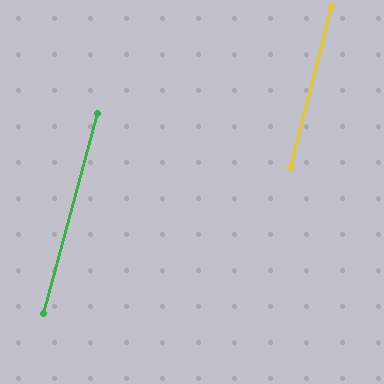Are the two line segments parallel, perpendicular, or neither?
Parallel — their directions differ by only 0.7°.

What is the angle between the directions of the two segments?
Approximately 1 degree.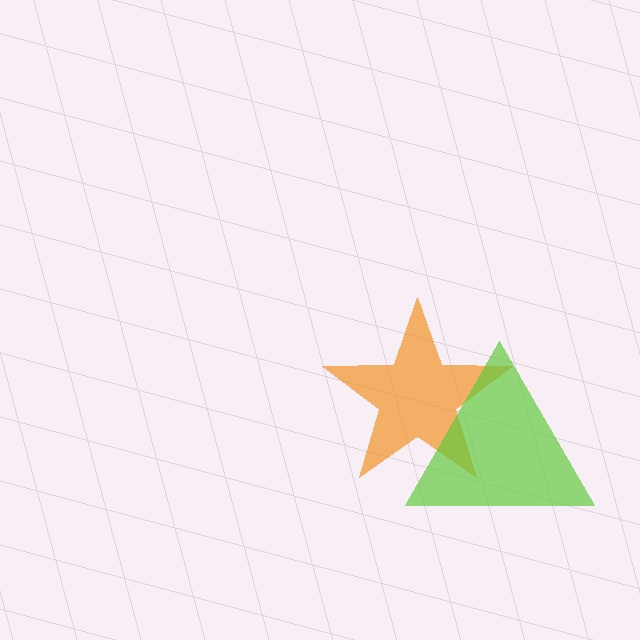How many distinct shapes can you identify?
There are 2 distinct shapes: an orange star, a lime triangle.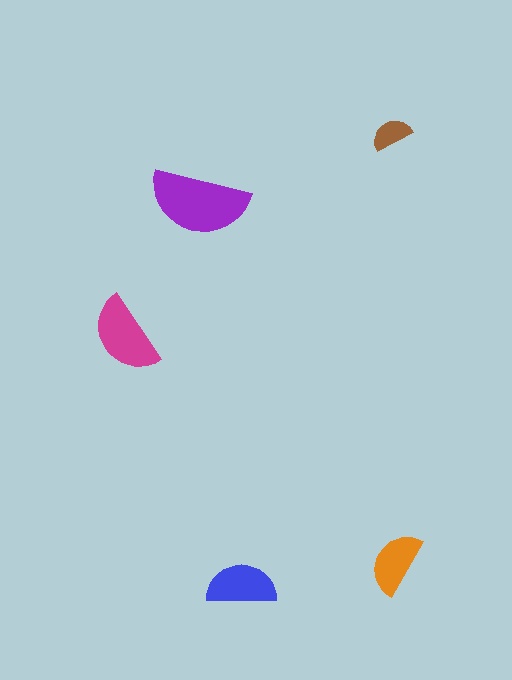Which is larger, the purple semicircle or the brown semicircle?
The purple one.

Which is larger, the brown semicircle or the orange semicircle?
The orange one.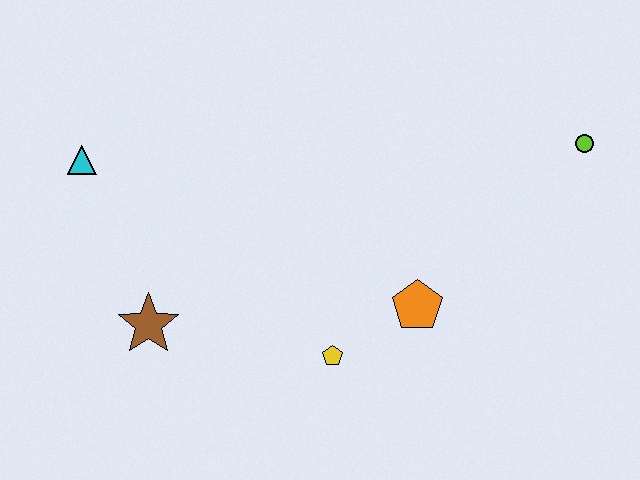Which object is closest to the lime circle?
The orange pentagon is closest to the lime circle.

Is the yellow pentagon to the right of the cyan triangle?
Yes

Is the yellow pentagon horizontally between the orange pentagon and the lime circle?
No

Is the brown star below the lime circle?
Yes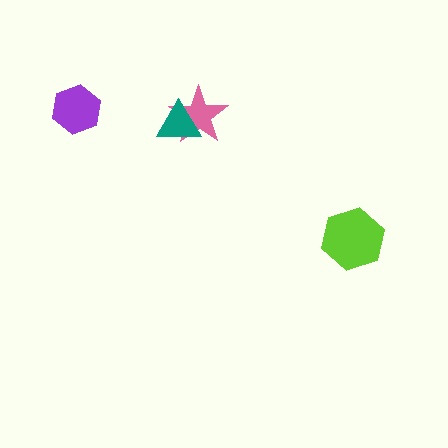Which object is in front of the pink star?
The teal triangle is in front of the pink star.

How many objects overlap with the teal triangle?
1 object overlaps with the teal triangle.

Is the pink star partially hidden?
Yes, it is partially covered by another shape.